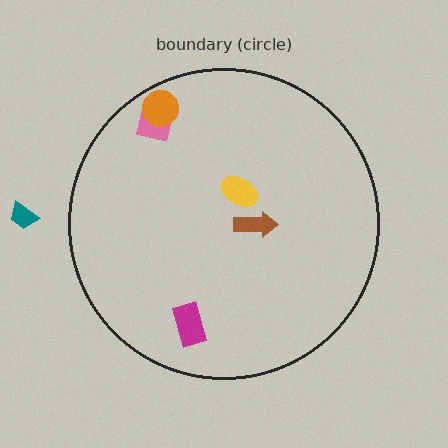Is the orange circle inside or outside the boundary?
Inside.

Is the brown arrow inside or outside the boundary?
Inside.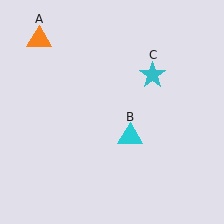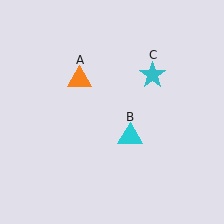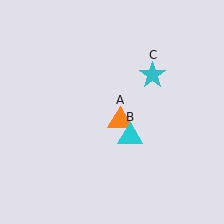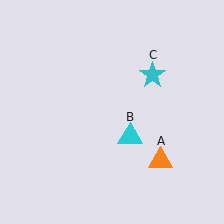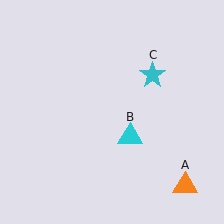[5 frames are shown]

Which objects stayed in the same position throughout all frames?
Cyan triangle (object B) and cyan star (object C) remained stationary.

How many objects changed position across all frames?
1 object changed position: orange triangle (object A).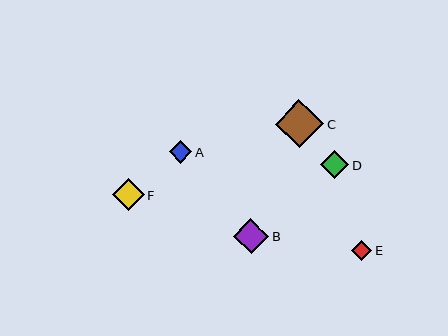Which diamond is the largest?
Diamond C is the largest with a size of approximately 48 pixels.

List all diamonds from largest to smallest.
From largest to smallest: C, B, F, D, A, E.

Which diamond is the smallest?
Diamond E is the smallest with a size of approximately 20 pixels.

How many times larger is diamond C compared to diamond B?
Diamond C is approximately 1.4 times the size of diamond B.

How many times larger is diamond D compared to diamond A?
Diamond D is approximately 1.3 times the size of diamond A.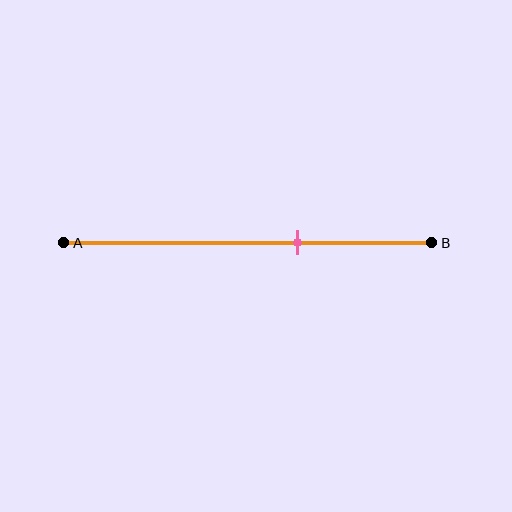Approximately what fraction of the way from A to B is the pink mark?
The pink mark is approximately 65% of the way from A to B.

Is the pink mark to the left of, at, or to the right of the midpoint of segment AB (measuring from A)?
The pink mark is to the right of the midpoint of segment AB.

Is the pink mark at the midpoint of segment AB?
No, the mark is at about 65% from A, not at the 50% midpoint.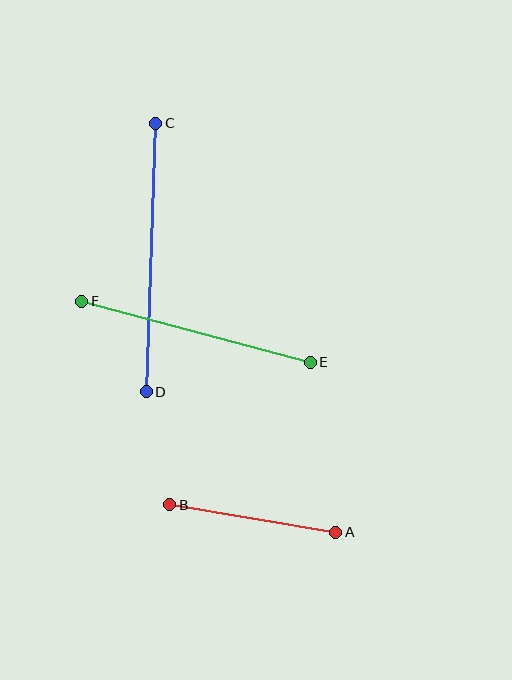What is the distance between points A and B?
The distance is approximately 169 pixels.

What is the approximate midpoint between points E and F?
The midpoint is at approximately (196, 332) pixels.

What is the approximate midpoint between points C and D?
The midpoint is at approximately (151, 258) pixels.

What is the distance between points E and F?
The distance is approximately 236 pixels.